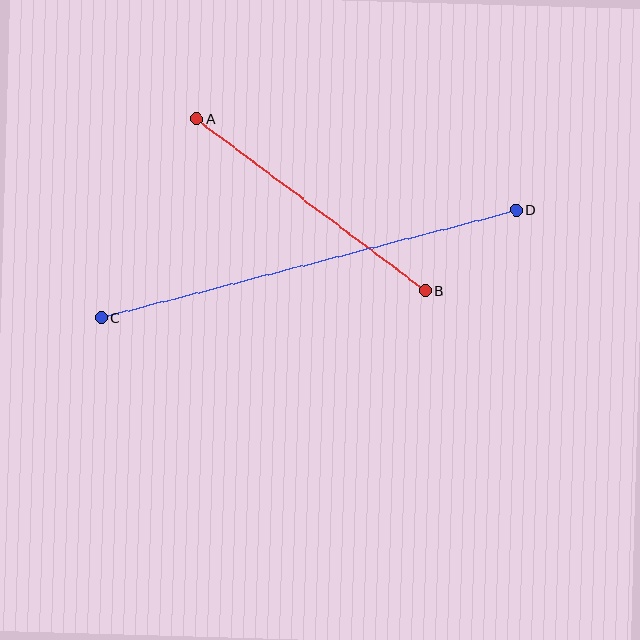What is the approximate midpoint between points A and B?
The midpoint is at approximately (311, 205) pixels.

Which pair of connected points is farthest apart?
Points C and D are farthest apart.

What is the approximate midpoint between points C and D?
The midpoint is at approximately (309, 264) pixels.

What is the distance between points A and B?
The distance is approximately 286 pixels.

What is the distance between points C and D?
The distance is approximately 429 pixels.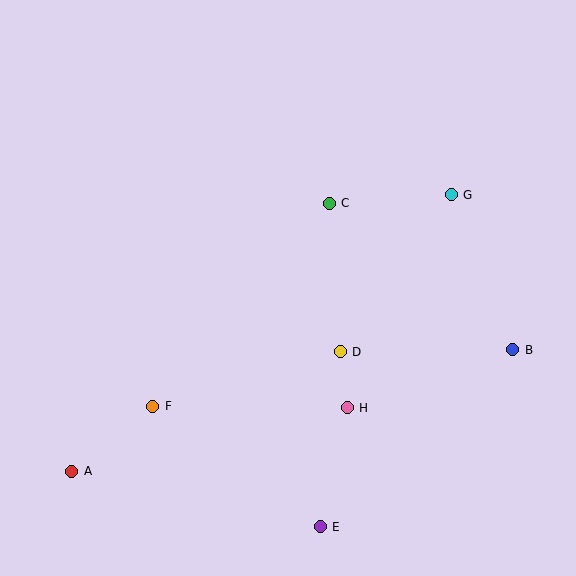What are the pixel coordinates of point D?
Point D is at (340, 352).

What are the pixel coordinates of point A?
Point A is at (72, 471).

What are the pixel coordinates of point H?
Point H is at (347, 408).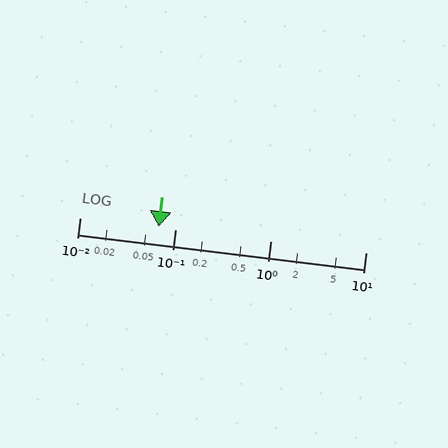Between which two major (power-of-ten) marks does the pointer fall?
The pointer is between 0.01 and 0.1.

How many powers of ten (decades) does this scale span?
The scale spans 3 decades, from 0.01 to 10.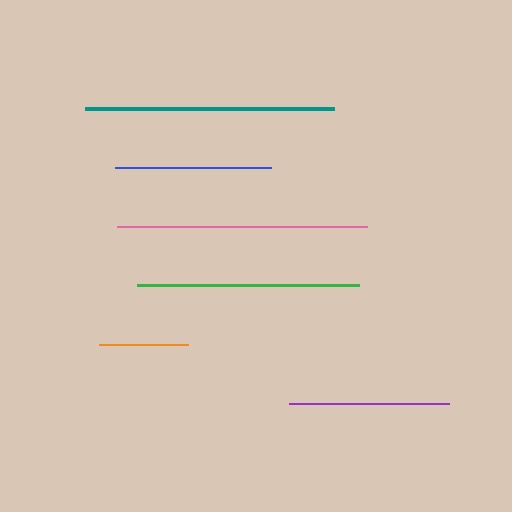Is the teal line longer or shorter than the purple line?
The teal line is longer than the purple line.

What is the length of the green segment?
The green segment is approximately 222 pixels long.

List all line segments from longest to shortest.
From longest to shortest: pink, teal, green, purple, blue, orange.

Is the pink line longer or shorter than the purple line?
The pink line is longer than the purple line.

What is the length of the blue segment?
The blue segment is approximately 156 pixels long.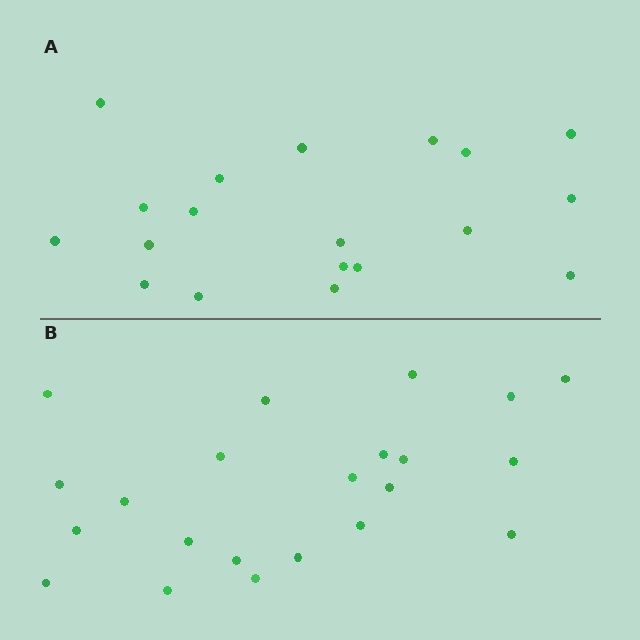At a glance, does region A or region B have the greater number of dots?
Region B (the bottom region) has more dots.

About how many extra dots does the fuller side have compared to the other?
Region B has just a few more — roughly 2 or 3 more dots than region A.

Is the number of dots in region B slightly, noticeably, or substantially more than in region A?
Region B has only slightly more — the two regions are fairly close. The ratio is roughly 1.2 to 1.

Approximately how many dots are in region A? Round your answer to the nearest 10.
About 20 dots. (The exact count is 19, which rounds to 20.)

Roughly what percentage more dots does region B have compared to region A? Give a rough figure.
About 15% more.